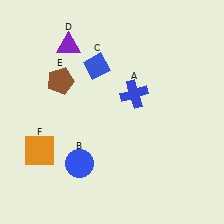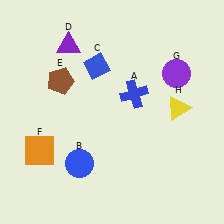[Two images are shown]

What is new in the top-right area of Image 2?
A yellow triangle (H) was added in the top-right area of Image 2.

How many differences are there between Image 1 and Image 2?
There are 2 differences between the two images.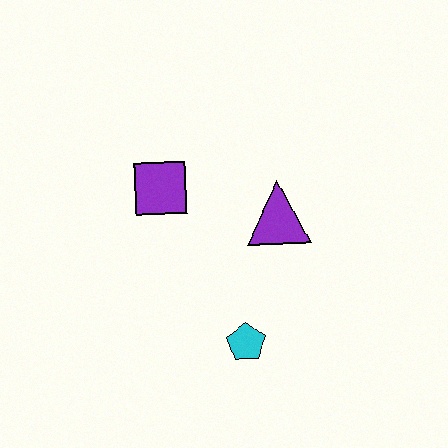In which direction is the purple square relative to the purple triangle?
The purple square is to the left of the purple triangle.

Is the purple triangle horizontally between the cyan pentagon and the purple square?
No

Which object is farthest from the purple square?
The cyan pentagon is farthest from the purple square.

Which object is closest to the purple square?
The purple triangle is closest to the purple square.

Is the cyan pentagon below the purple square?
Yes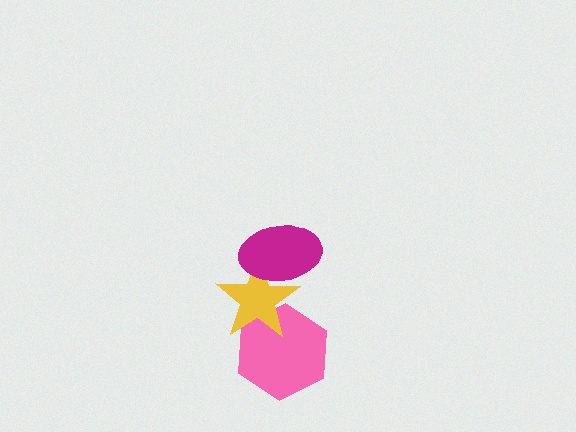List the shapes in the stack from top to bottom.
From top to bottom: the magenta ellipse, the yellow star, the pink hexagon.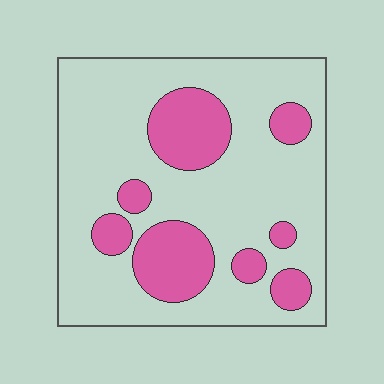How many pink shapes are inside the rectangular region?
8.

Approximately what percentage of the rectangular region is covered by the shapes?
Approximately 25%.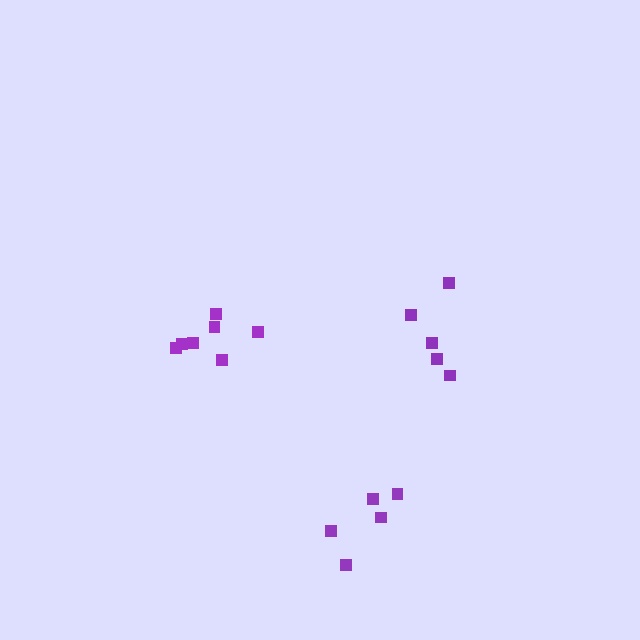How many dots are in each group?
Group 1: 5 dots, Group 2: 5 dots, Group 3: 7 dots (17 total).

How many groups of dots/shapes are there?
There are 3 groups.